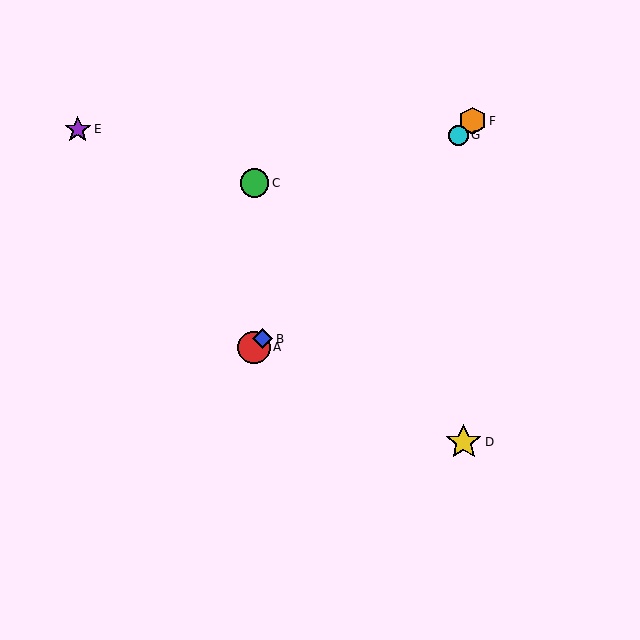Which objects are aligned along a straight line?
Objects A, B, F, G are aligned along a straight line.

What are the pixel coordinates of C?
Object C is at (254, 183).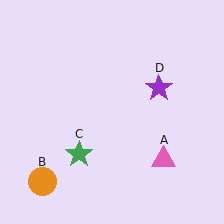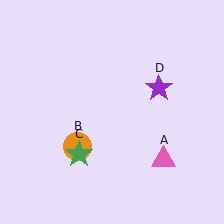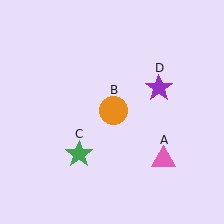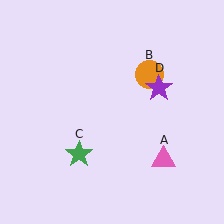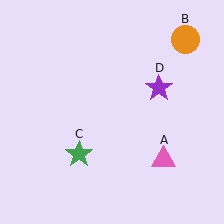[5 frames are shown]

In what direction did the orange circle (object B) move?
The orange circle (object B) moved up and to the right.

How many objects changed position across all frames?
1 object changed position: orange circle (object B).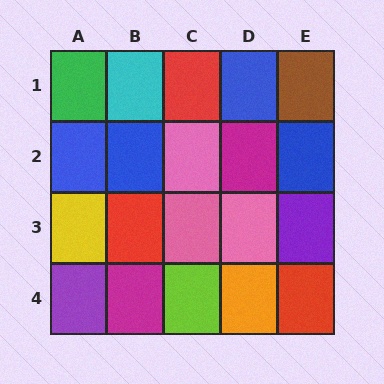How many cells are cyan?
1 cell is cyan.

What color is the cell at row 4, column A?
Purple.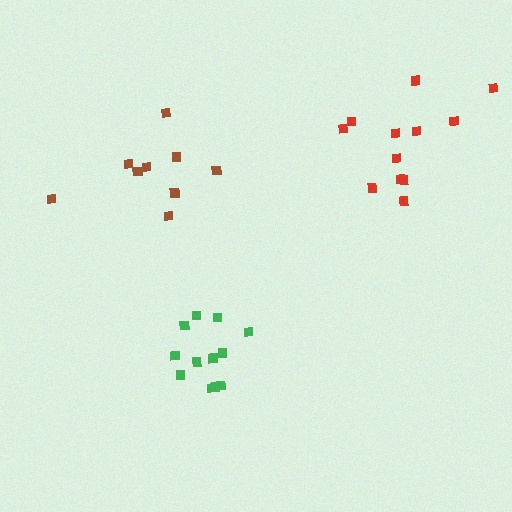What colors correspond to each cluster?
The clusters are colored: red, brown, green.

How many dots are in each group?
Group 1: 12 dots, Group 2: 9 dots, Group 3: 12 dots (33 total).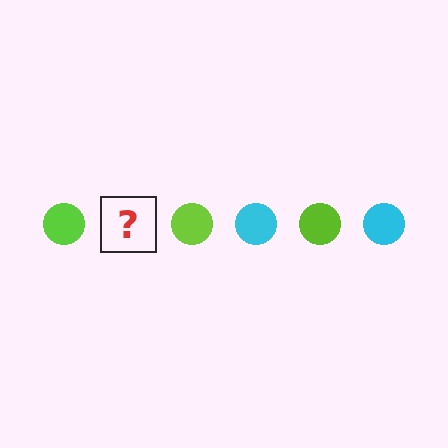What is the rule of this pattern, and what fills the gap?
The rule is that the pattern cycles through lime, cyan circles. The gap should be filled with a cyan circle.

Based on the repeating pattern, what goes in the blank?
The blank should be a cyan circle.